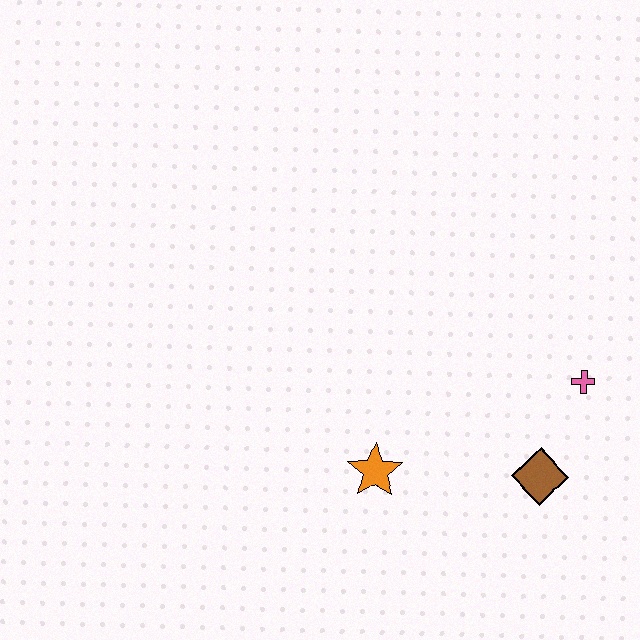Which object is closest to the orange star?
The brown diamond is closest to the orange star.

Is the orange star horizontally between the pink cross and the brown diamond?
No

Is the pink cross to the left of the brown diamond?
No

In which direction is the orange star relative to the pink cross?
The orange star is to the left of the pink cross.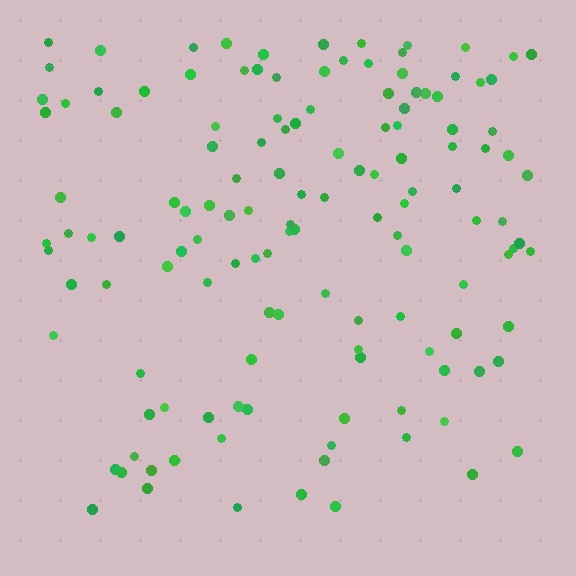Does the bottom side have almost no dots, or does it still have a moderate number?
Still a moderate number, just noticeably fewer than the top.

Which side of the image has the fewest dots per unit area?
The bottom.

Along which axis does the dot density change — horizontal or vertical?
Vertical.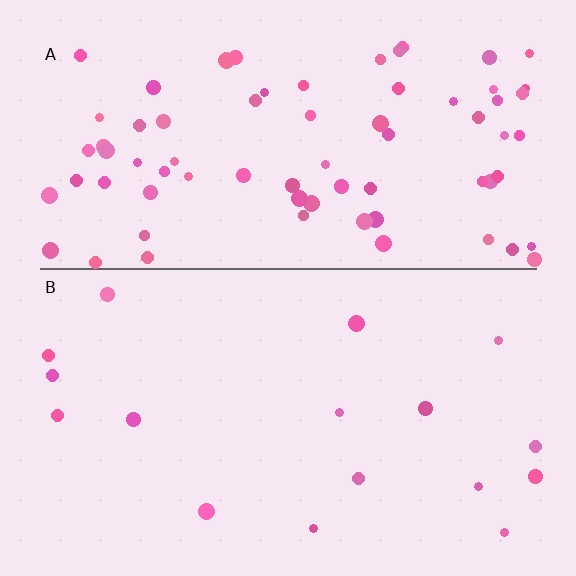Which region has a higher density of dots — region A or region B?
A (the top).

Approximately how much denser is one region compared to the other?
Approximately 4.4× — region A over region B.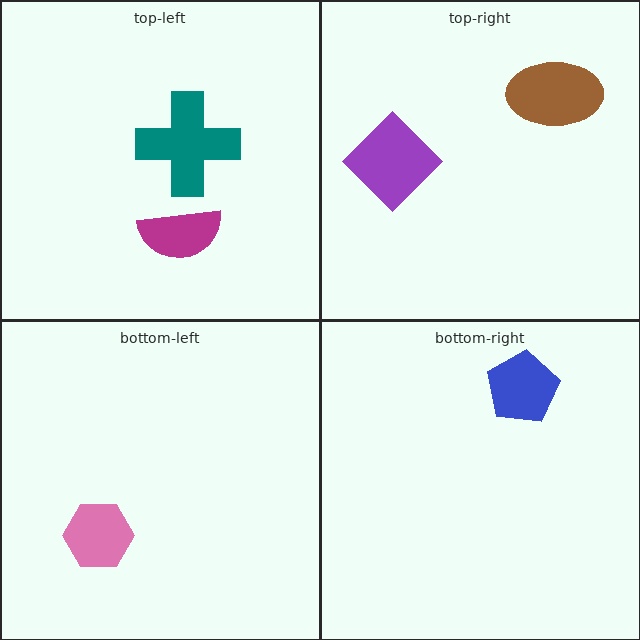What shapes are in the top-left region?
The teal cross, the magenta semicircle.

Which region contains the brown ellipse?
The top-right region.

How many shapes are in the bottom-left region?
1.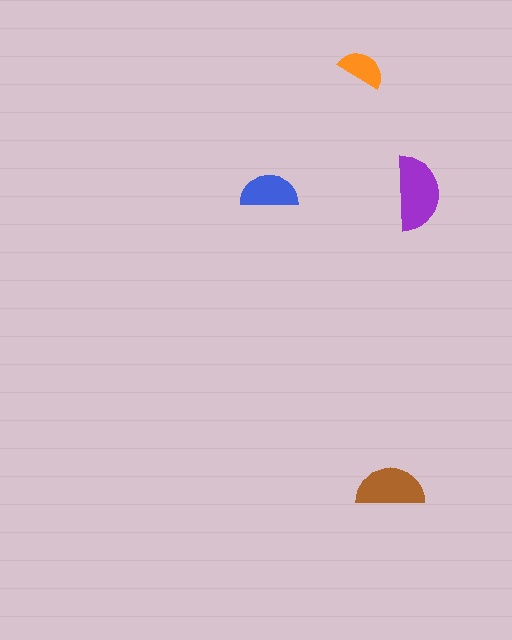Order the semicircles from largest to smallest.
the purple one, the brown one, the blue one, the orange one.